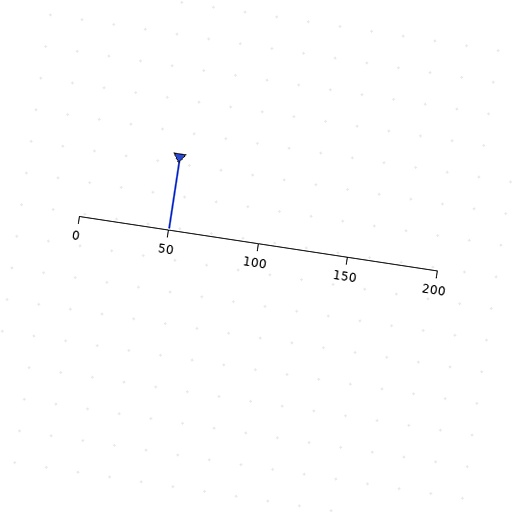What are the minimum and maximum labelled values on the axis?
The axis runs from 0 to 200.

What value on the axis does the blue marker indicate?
The marker indicates approximately 50.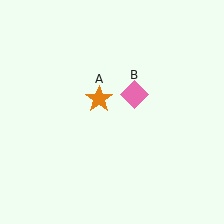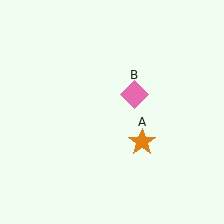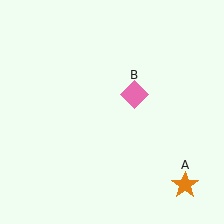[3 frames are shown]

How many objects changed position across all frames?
1 object changed position: orange star (object A).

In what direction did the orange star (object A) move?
The orange star (object A) moved down and to the right.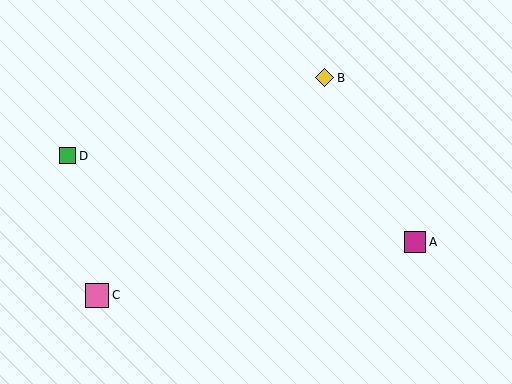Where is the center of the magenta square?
The center of the magenta square is at (415, 242).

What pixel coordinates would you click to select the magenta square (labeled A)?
Click at (415, 242) to select the magenta square A.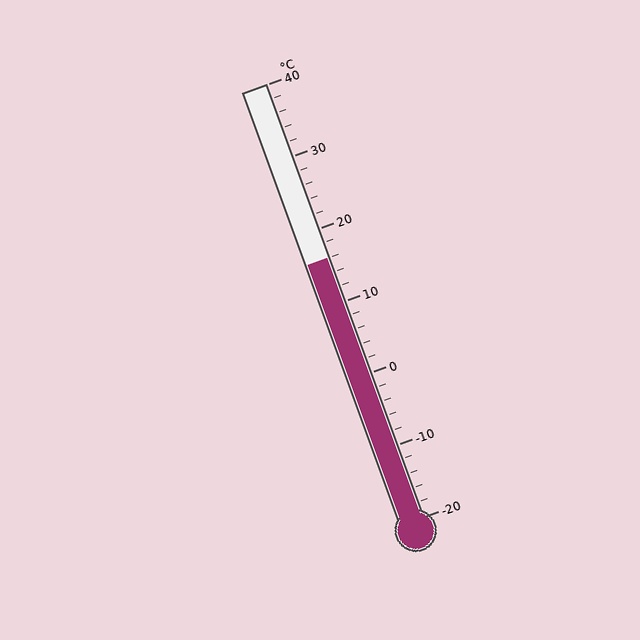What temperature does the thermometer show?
The thermometer shows approximately 16°C.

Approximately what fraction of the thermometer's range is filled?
The thermometer is filled to approximately 60% of its range.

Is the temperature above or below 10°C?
The temperature is above 10°C.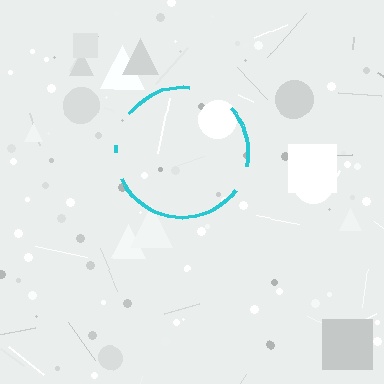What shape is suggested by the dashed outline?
The dashed outline suggests a circle.